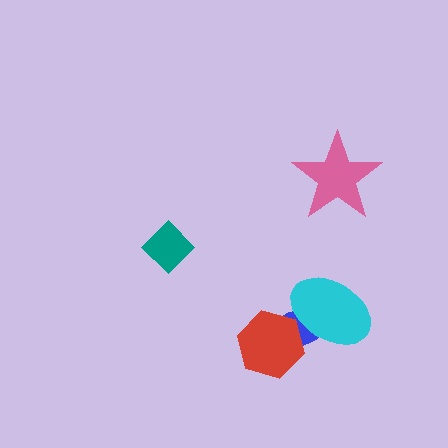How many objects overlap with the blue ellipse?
2 objects overlap with the blue ellipse.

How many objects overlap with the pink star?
0 objects overlap with the pink star.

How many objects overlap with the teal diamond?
0 objects overlap with the teal diamond.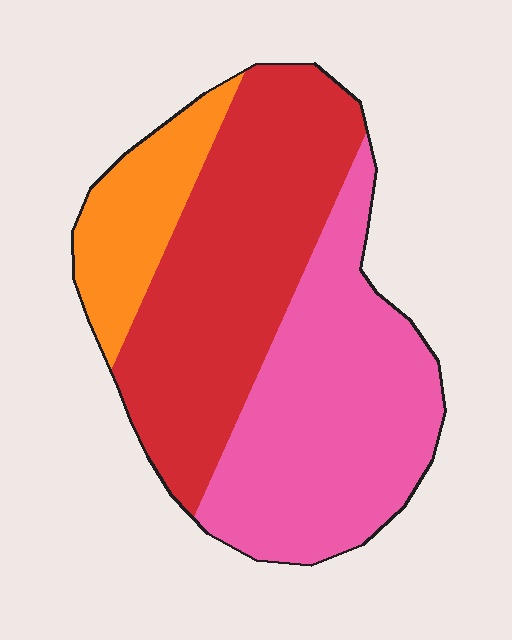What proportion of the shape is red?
Red takes up about two fifths (2/5) of the shape.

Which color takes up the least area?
Orange, at roughly 15%.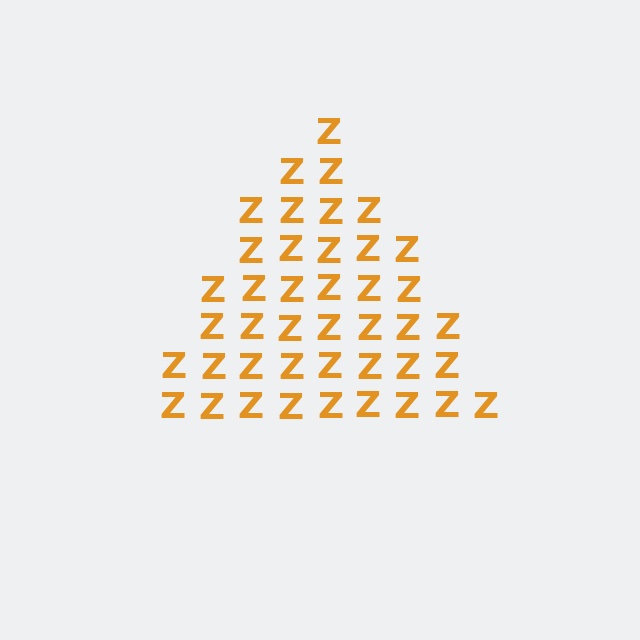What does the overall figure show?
The overall figure shows a triangle.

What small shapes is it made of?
It is made of small letter Z's.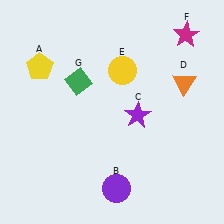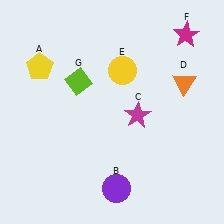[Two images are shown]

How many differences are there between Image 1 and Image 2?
There are 2 differences between the two images.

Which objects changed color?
C changed from purple to magenta. G changed from green to lime.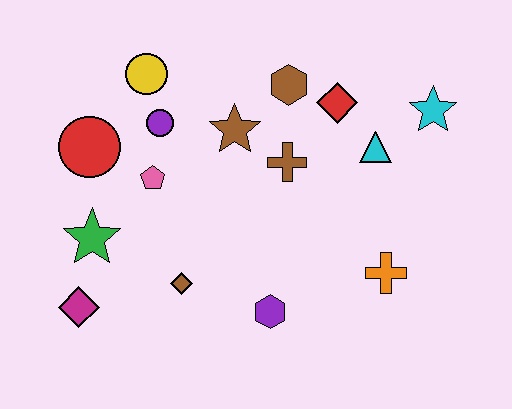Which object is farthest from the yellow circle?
The orange cross is farthest from the yellow circle.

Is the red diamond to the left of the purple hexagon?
No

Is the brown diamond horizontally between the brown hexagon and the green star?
Yes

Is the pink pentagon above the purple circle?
No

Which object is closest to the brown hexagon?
The red diamond is closest to the brown hexagon.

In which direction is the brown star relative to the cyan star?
The brown star is to the left of the cyan star.